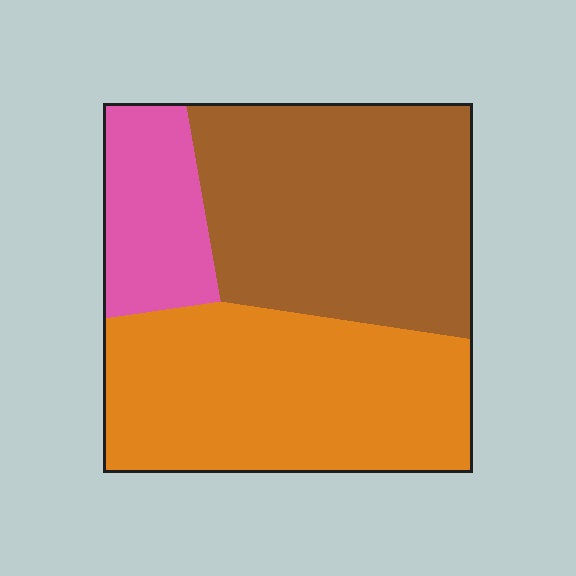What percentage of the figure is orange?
Orange takes up about two fifths (2/5) of the figure.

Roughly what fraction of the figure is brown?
Brown takes up about two fifths (2/5) of the figure.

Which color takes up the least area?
Pink, at roughly 15%.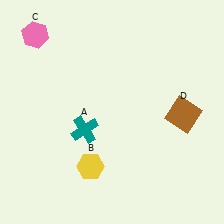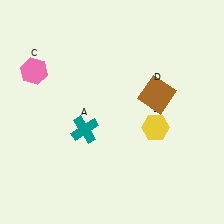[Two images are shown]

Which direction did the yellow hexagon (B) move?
The yellow hexagon (B) moved right.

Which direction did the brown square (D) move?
The brown square (D) moved left.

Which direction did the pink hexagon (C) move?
The pink hexagon (C) moved down.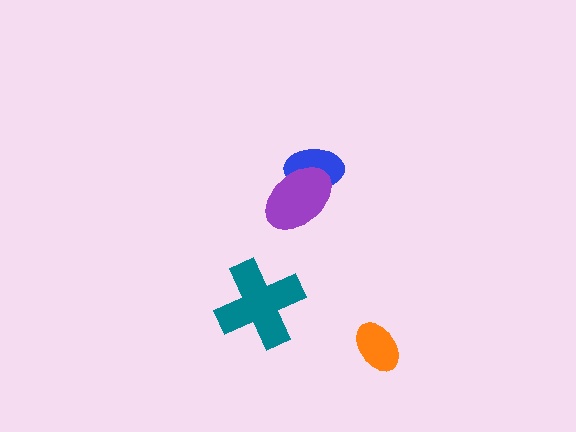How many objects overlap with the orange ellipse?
0 objects overlap with the orange ellipse.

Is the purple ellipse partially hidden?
No, no other shape covers it.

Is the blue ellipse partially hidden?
Yes, it is partially covered by another shape.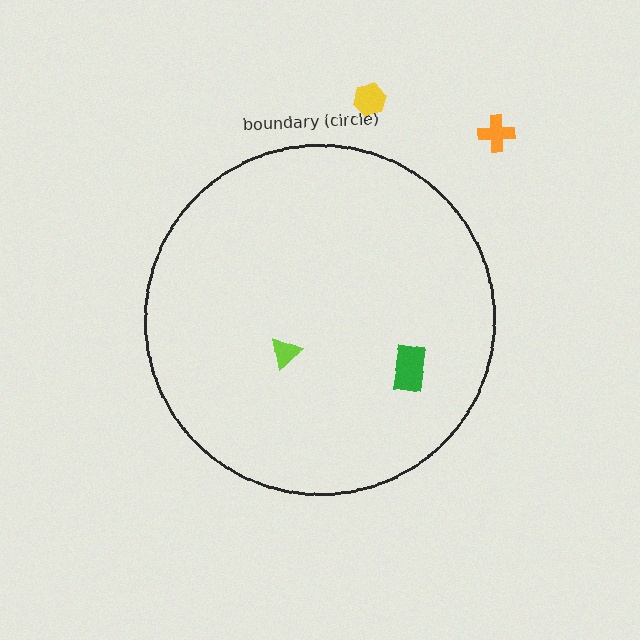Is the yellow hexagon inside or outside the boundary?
Outside.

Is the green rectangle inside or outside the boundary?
Inside.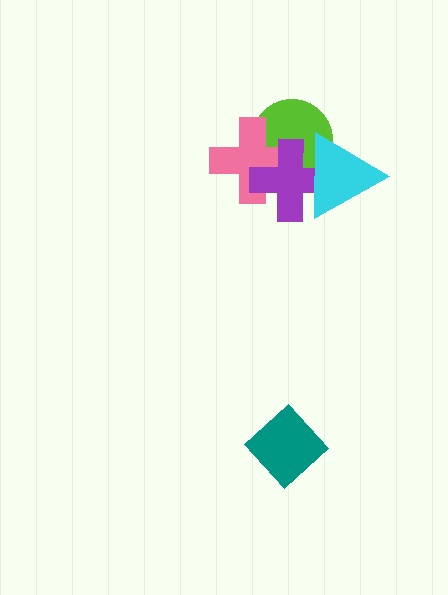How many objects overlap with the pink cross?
2 objects overlap with the pink cross.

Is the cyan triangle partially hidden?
No, no other shape covers it.